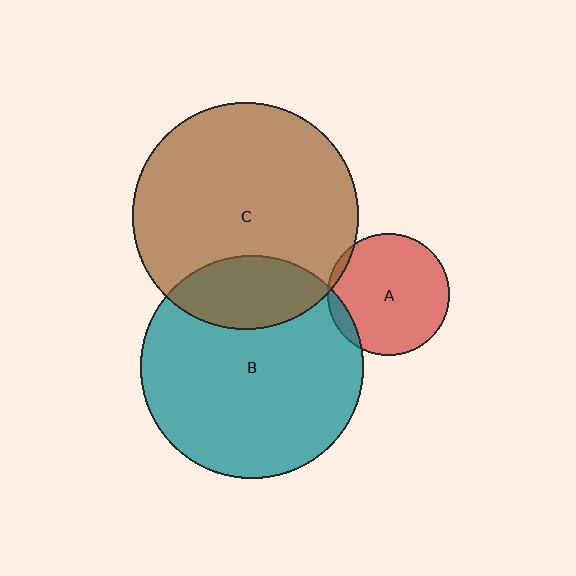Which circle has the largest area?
Circle C (brown).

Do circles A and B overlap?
Yes.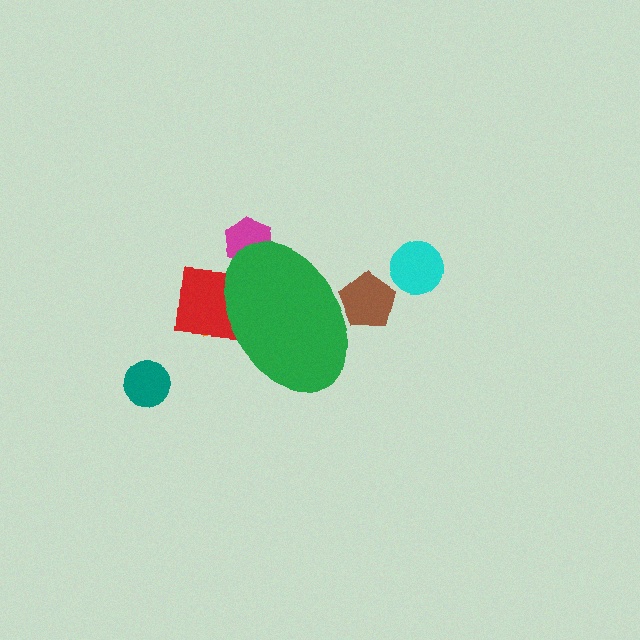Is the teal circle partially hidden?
No, the teal circle is fully visible.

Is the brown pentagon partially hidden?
Yes, the brown pentagon is partially hidden behind the green ellipse.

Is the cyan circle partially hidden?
No, the cyan circle is fully visible.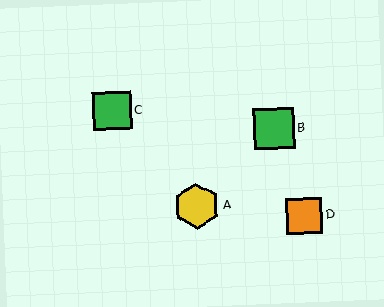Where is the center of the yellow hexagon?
The center of the yellow hexagon is at (197, 206).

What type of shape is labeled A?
Shape A is a yellow hexagon.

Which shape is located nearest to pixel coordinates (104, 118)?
The green square (labeled C) at (112, 111) is nearest to that location.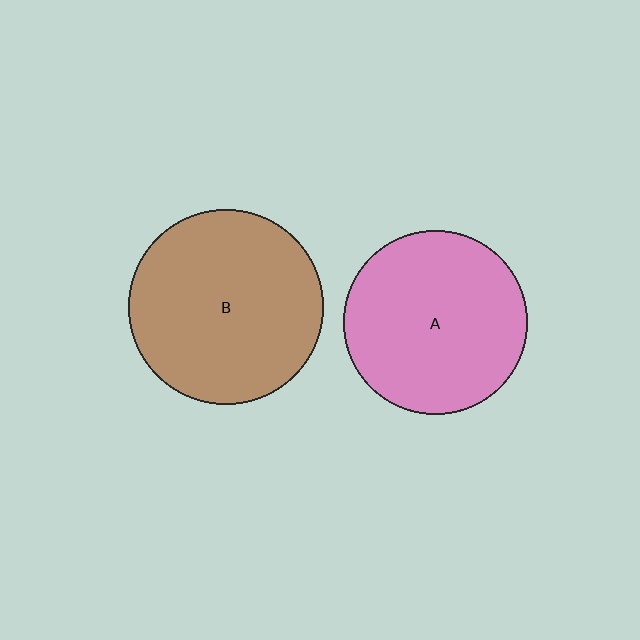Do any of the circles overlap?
No, none of the circles overlap.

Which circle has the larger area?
Circle B (brown).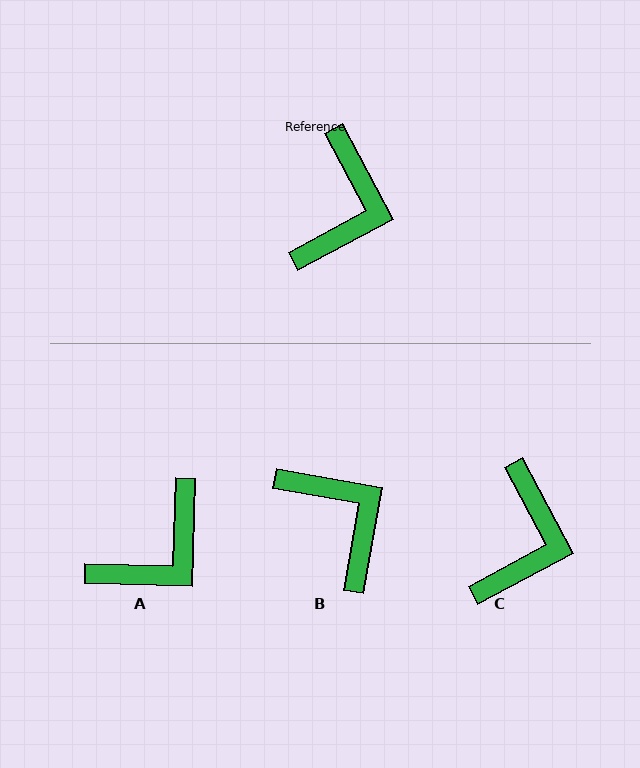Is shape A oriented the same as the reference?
No, it is off by about 30 degrees.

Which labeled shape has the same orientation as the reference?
C.